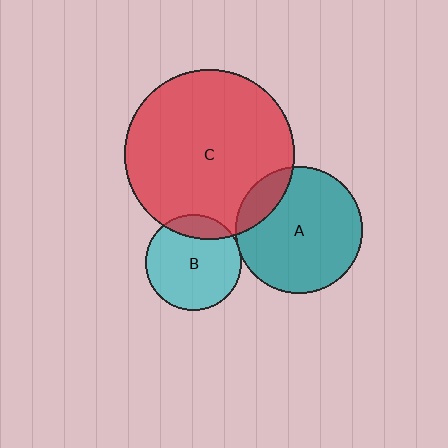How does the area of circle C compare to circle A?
Approximately 1.8 times.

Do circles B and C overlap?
Yes.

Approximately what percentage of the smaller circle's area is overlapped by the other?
Approximately 15%.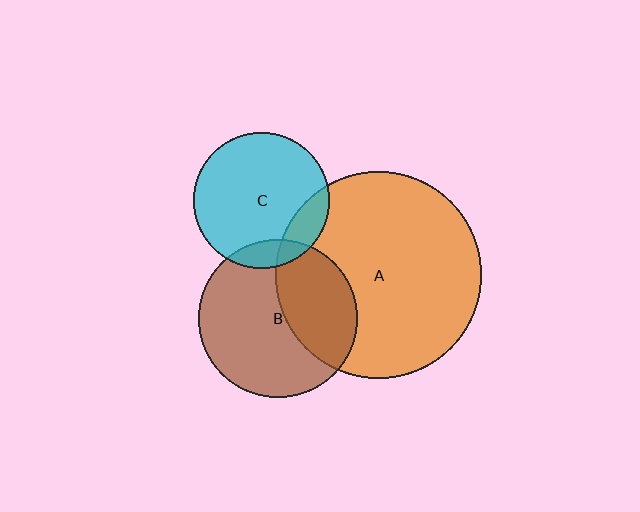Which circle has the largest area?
Circle A (orange).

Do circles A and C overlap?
Yes.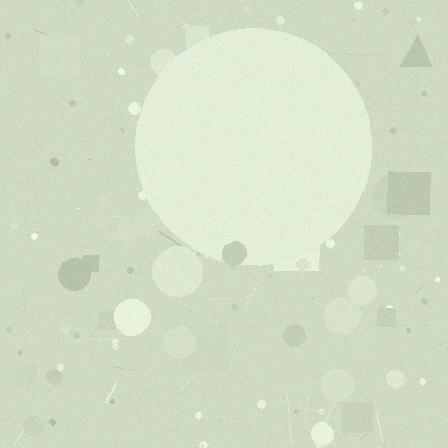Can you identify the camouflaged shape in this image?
The camouflaged shape is a circle.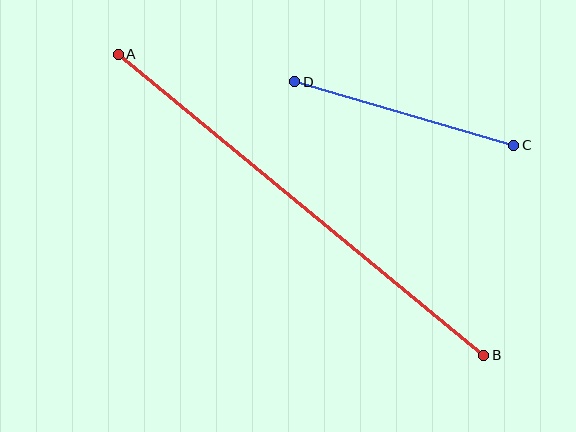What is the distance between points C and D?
The distance is approximately 228 pixels.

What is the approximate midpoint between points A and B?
The midpoint is at approximately (301, 205) pixels.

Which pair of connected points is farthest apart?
Points A and B are farthest apart.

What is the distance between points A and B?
The distance is approximately 473 pixels.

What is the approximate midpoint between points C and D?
The midpoint is at approximately (404, 113) pixels.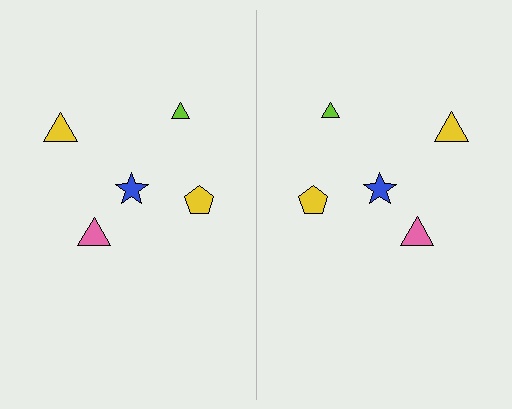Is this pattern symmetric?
Yes, this pattern has bilateral (reflection) symmetry.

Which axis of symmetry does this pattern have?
The pattern has a vertical axis of symmetry running through the center of the image.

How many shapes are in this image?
There are 10 shapes in this image.